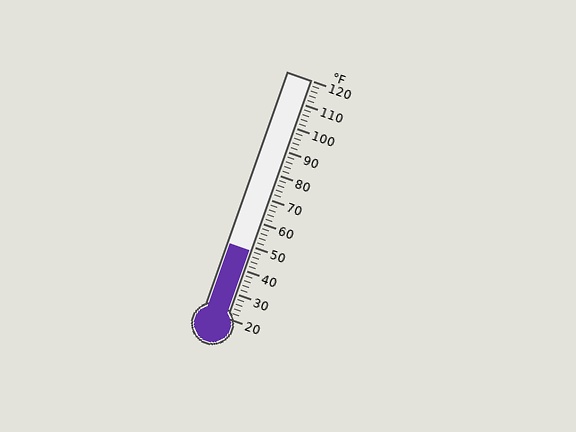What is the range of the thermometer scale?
The thermometer scale ranges from 20°F to 120°F.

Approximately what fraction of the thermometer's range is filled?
The thermometer is filled to approximately 30% of its range.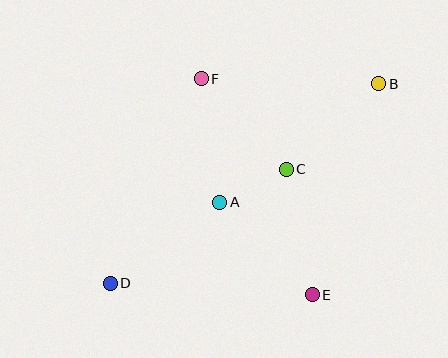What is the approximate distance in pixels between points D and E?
The distance between D and E is approximately 202 pixels.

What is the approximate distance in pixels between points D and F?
The distance between D and F is approximately 224 pixels.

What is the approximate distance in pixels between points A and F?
The distance between A and F is approximately 125 pixels.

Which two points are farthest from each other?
Points B and D are farthest from each other.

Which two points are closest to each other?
Points A and C are closest to each other.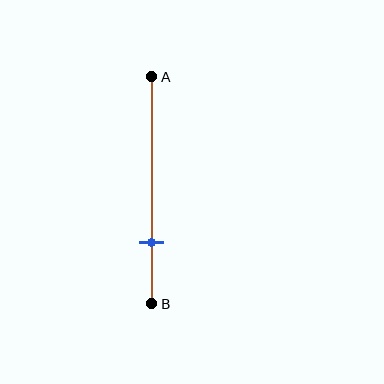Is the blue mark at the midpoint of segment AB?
No, the mark is at about 75% from A, not at the 50% midpoint.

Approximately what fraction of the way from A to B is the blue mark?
The blue mark is approximately 75% of the way from A to B.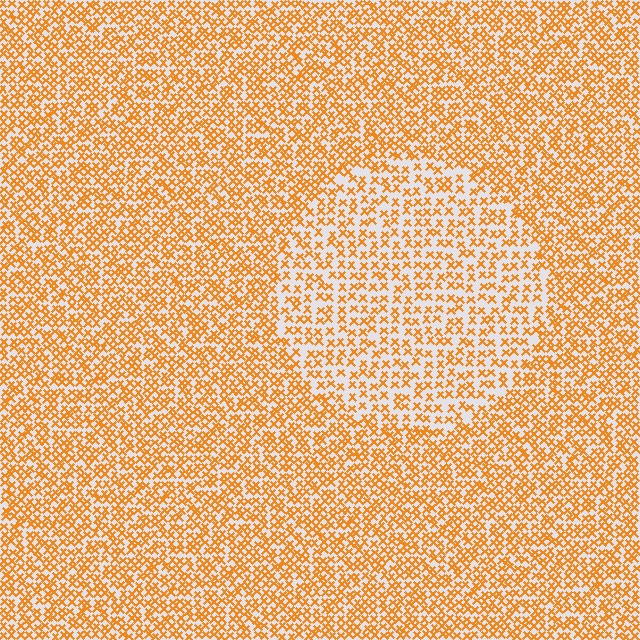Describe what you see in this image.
The image contains small orange elements arranged at two different densities. A circle-shaped region is visible where the elements are less densely packed than the surrounding area.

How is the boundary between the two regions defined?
The boundary is defined by a change in element density (approximately 1.7x ratio). All elements are the same color, size, and shape.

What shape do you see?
I see a circle.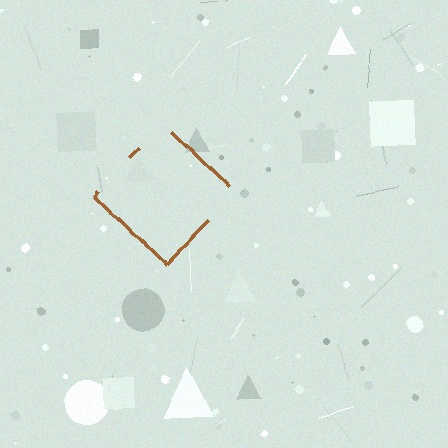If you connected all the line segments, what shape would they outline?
They would outline a diamond.